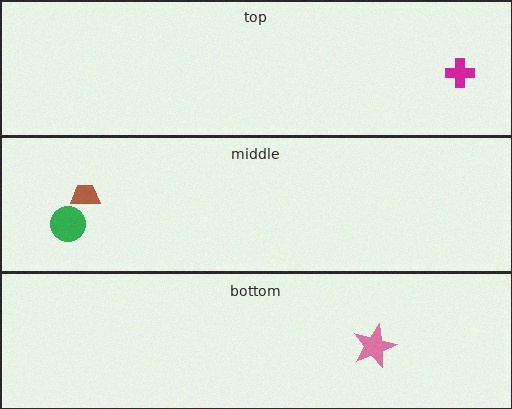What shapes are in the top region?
The magenta cross.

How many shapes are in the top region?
1.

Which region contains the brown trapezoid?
The middle region.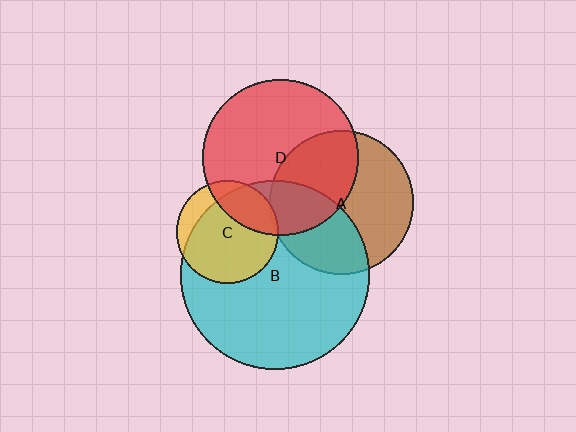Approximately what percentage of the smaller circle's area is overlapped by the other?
Approximately 25%.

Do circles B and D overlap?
Yes.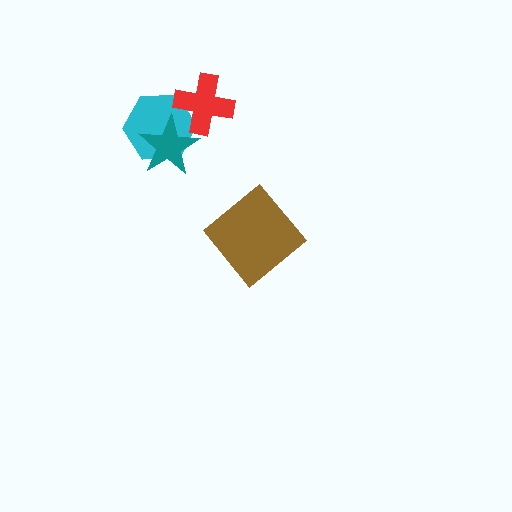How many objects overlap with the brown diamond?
0 objects overlap with the brown diamond.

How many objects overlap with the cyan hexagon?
2 objects overlap with the cyan hexagon.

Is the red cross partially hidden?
No, no other shape covers it.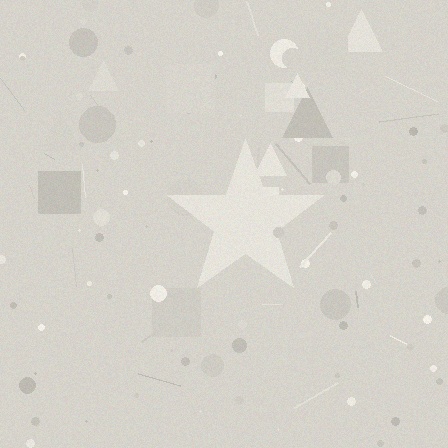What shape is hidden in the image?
A star is hidden in the image.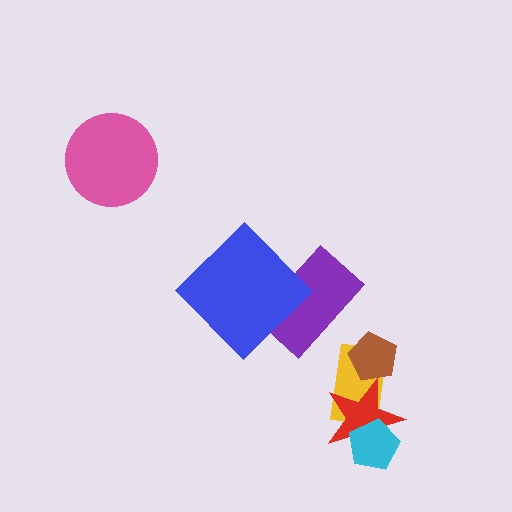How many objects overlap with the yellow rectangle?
2 objects overlap with the yellow rectangle.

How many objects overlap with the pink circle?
0 objects overlap with the pink circle.